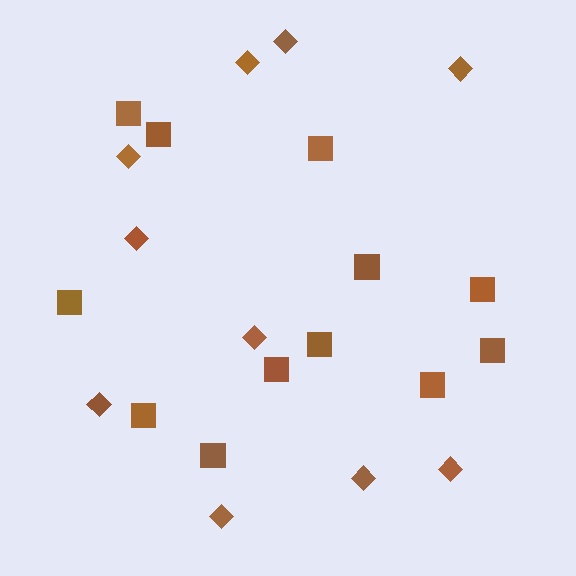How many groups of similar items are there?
There are 2 groups: one group of squares (12) and one group of diamonds (10).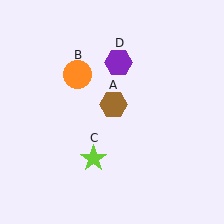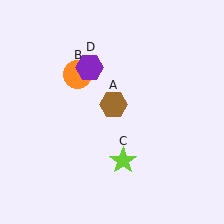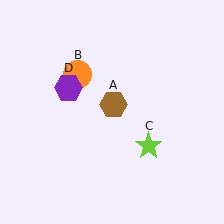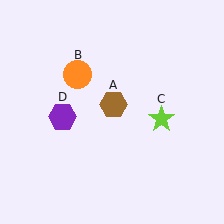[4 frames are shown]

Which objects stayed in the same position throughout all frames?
Brown hexagon (object A) and orange circle (object B) remained stationary.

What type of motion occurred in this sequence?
The lime star (object C), purple hexagon (object D) rotated counterclockwise around the center of the scene.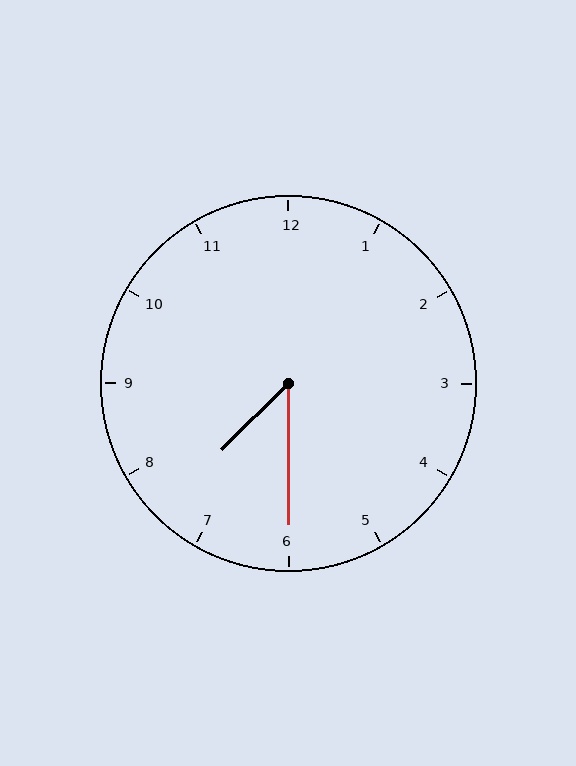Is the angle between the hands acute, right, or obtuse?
It is acute.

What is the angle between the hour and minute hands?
Approximately 45 degrees.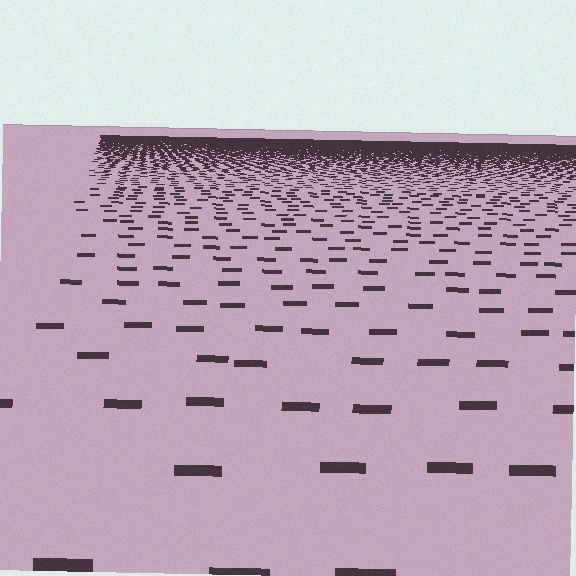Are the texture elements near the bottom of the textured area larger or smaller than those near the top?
Larger. Near the bottom, elements are closer to the viewer and appear at a bigger on-screen size.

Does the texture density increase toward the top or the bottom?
Density increases toward the top.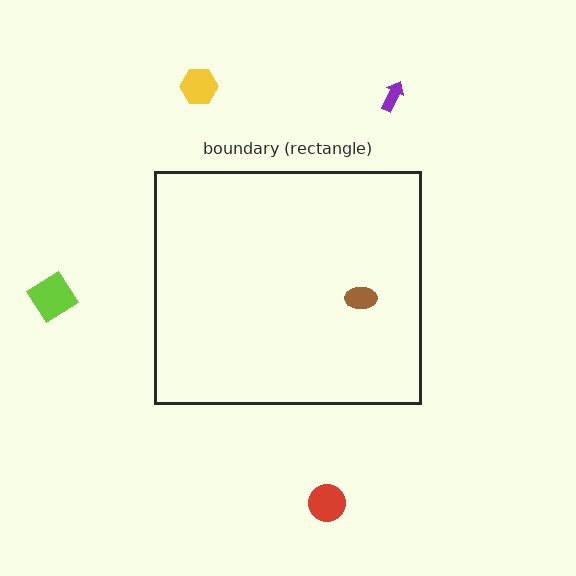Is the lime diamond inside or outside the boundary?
Outside.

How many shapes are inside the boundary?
1 inside, 4 outside.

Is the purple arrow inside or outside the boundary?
Outside.